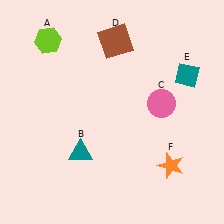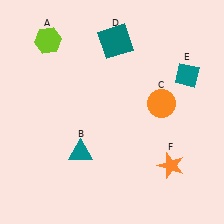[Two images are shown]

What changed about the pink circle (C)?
In Image 1, C is pink. In Image 2, it changed to orange.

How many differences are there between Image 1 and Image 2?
There are 2 differences between the two images.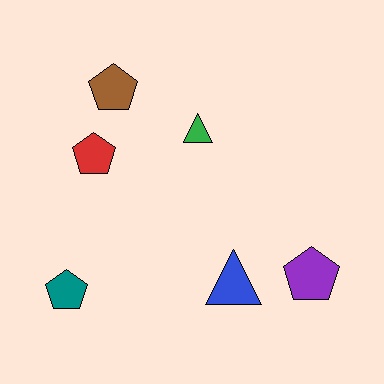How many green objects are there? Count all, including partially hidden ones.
There is 1 green object.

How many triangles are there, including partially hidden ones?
There are 2 triangles.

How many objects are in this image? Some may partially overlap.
There are 6 objects.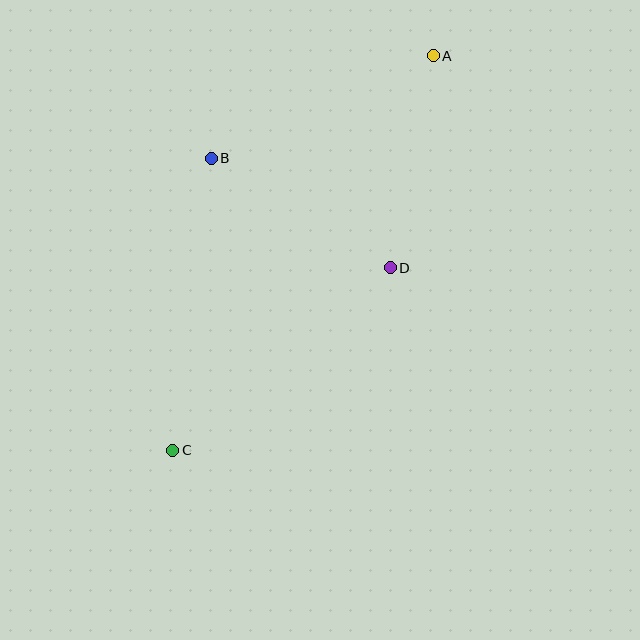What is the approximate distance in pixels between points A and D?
The distance between A and D is approximately 216 pixels.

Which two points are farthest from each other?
Points A and C are farthest from each other.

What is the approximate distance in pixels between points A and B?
The distance between A and B is approximately 244 pixels.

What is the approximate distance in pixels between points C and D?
The distance between C and D is approximately 284 pixels.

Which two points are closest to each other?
Points B and D are closest to each other.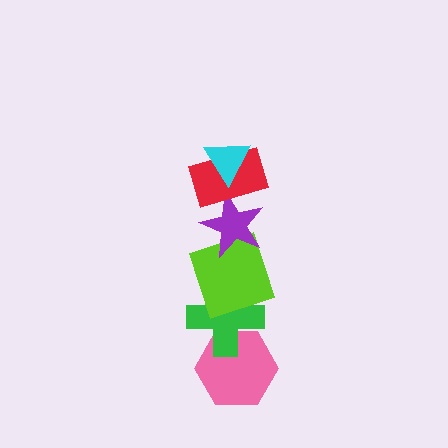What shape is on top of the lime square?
The purple star is on top of the lime square.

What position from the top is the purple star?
The purple star is 3rd from the top.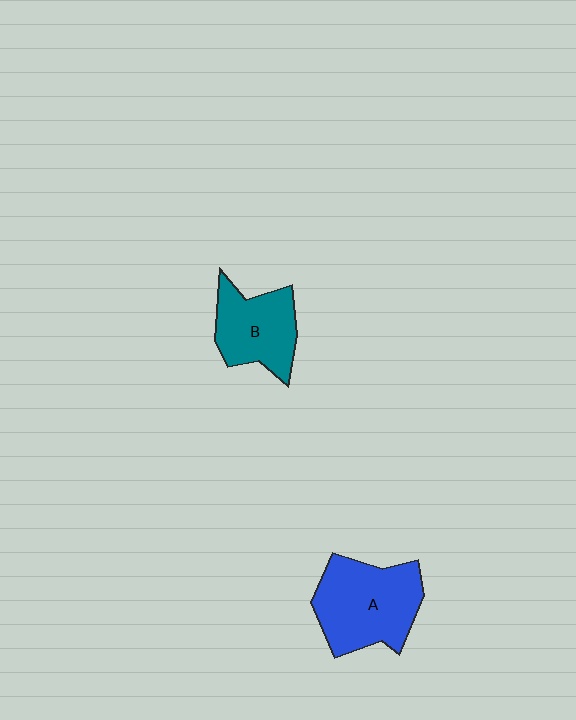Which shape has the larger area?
Shape A (blue).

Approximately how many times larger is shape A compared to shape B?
Approximately 1.4 times.